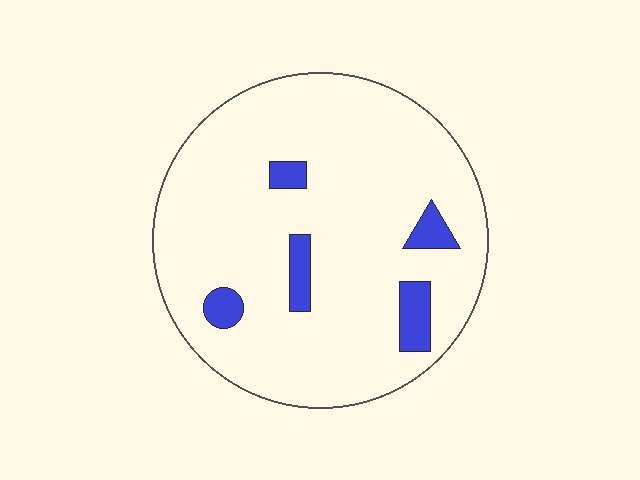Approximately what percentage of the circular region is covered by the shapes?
Approximately 10%.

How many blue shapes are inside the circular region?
5.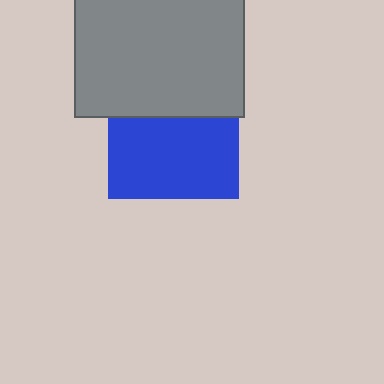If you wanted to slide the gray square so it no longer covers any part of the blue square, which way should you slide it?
Slide it up — that is the most direct way to separate the two shapes.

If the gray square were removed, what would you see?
You would see the complete blue square.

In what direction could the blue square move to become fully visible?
The blue square could move down. That would shift it out from behind the gray square entirely.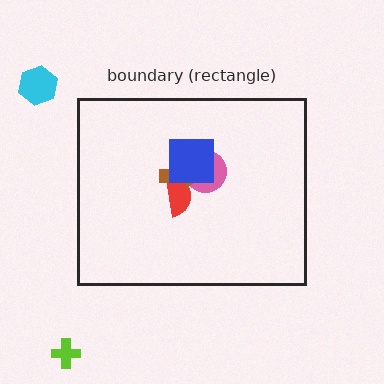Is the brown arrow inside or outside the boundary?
Inside.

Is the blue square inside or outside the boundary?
Inside.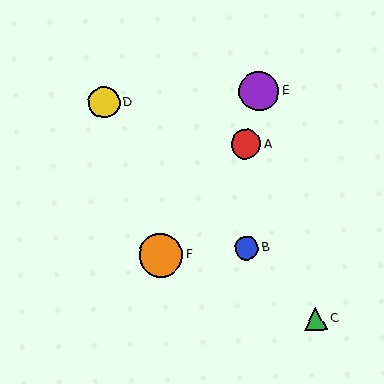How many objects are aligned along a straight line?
3 objects (B, C, D) are aligned along a straight line.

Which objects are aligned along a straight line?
Objects B, C, D are aligned along a straight line.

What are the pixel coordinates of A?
Object A is at (246, 144).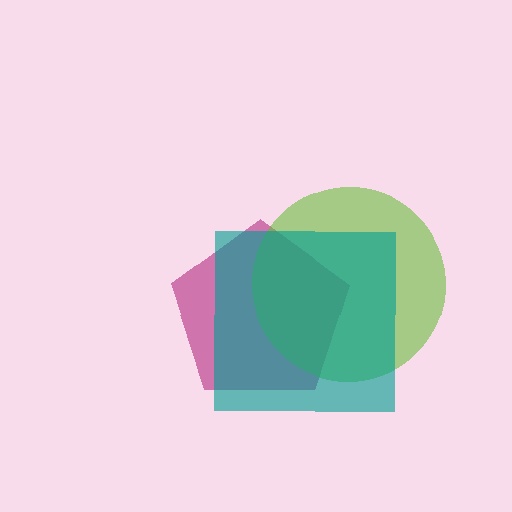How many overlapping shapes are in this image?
There are 3 overlapping shapes in the image.